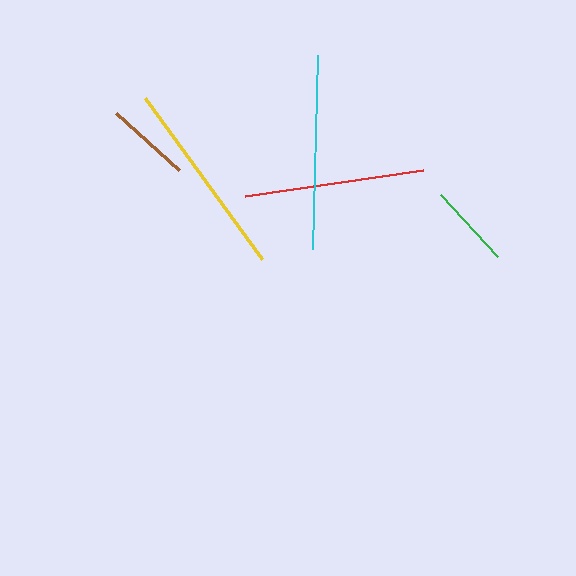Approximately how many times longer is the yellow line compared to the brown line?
The yellow line is approximately 2.3 times the length of the brown line.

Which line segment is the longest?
The yellow line is the longest at approximately 199 pixels.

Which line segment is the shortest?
The green line is the shortest at approximately 84 pixels.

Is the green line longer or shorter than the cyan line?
The cyan line is longer than the green line.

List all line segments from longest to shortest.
From longest to shortest: yellow, cyan, red, brown, green.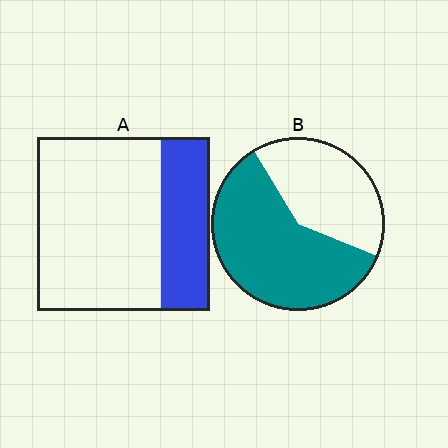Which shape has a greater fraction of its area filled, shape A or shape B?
Shape B.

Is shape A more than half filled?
No.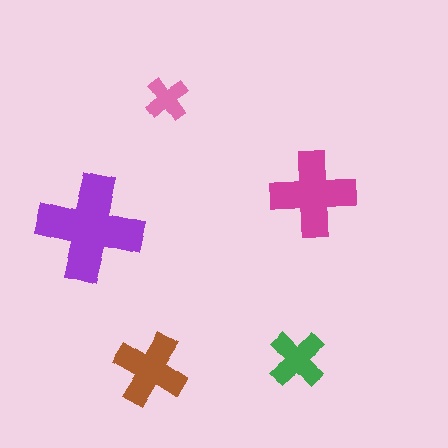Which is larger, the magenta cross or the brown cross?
The magenta one.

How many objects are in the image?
There are 5 objects in the image.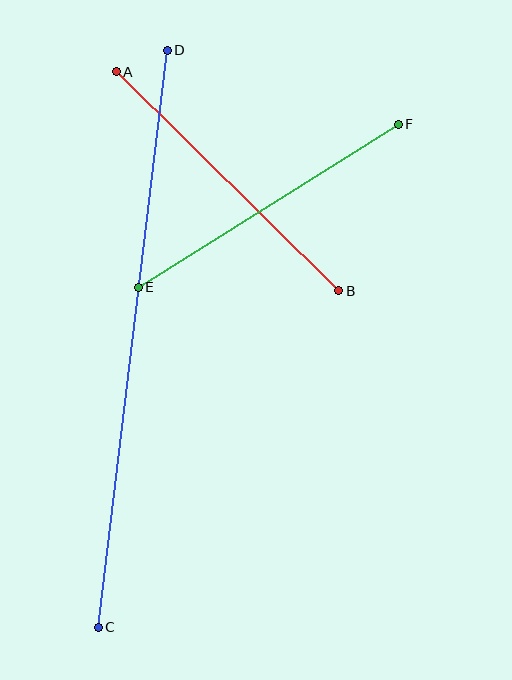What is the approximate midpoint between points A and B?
The midpoint is at approximately (228, 181) pixels.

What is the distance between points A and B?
The distance is approximately 312 pixels.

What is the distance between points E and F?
The distance is approximately 307 pixels.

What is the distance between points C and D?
The distance is approximately 581 pixels.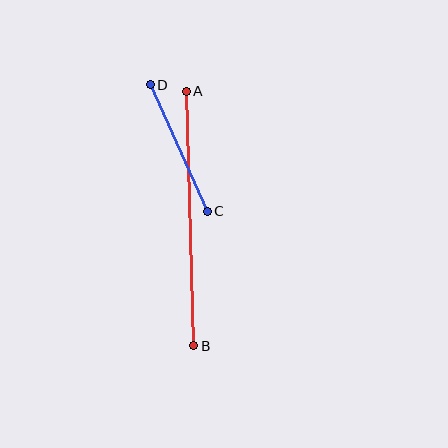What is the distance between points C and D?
The distance is approximately 139 pixels.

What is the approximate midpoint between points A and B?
The midpoint is at approximately (190, 219) pixels.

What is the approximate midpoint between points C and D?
The midpoint is at approximately (179, 148) pixels.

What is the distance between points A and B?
The distance is approximately 255 pixels.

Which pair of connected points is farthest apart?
Points A and B are farthest apart.